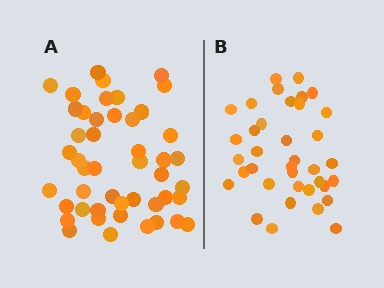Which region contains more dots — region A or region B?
Region A (the left region) has more dots.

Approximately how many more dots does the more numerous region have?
Region A has roughly 10 or so more dots than region B.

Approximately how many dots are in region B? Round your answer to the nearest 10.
About 40 dots. (The exact count is 37, which rounds to 40.)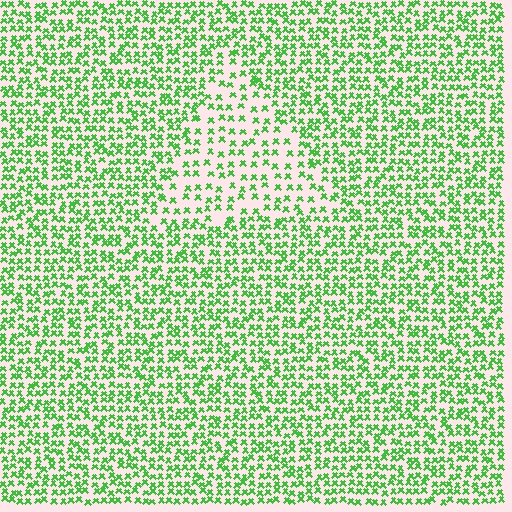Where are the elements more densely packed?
The elements are more densely packed outside the triangle boundary.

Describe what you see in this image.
The image contains small green elements arranged at two different densities. A triangle-shaped region is visible where the elements are less densely packed than the surrounding area.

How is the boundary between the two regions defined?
The boundary is defined by a change in element density (approximately 1.9x ratio). All elements are the same color, size, and shape.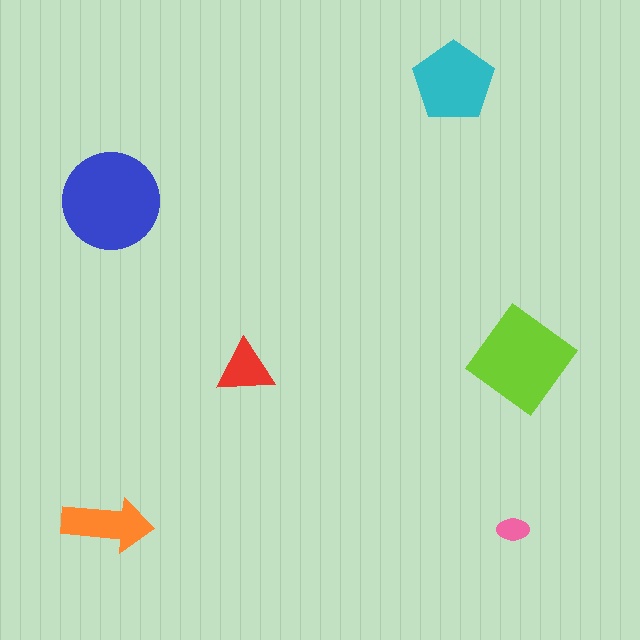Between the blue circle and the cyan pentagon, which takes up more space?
The blue circle.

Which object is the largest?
The blue circle.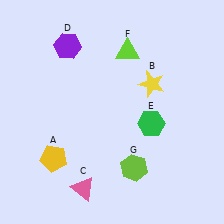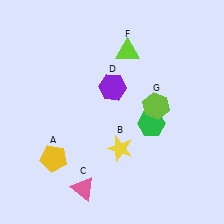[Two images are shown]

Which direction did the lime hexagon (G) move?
The lime hexagon (G) moved up.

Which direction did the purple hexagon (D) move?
The purple hexagon (D) moved right.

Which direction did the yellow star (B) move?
The yellow star (B) moved down.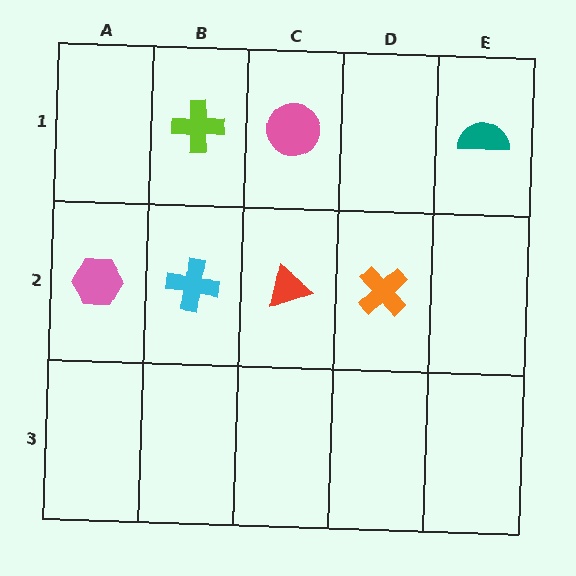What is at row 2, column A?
A pink hexagon.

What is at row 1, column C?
A pink circle.